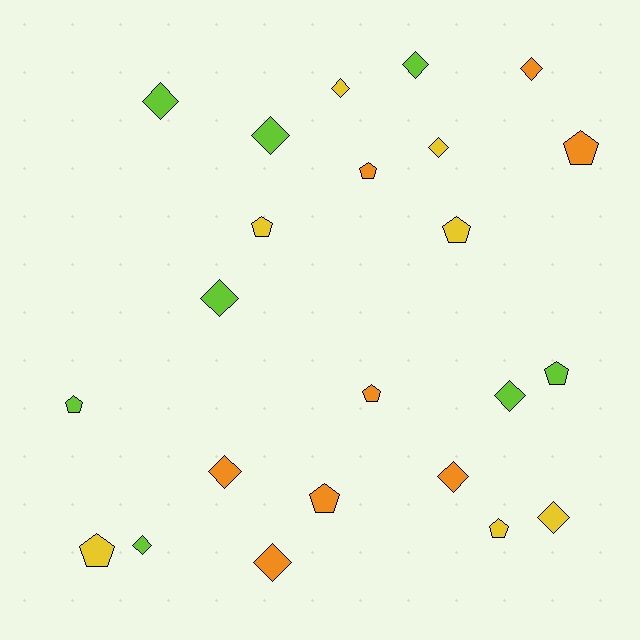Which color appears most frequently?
Lime, with 8 objects.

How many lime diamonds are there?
There are 6 lime diamonds.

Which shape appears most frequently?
Diamond, with 13 objects.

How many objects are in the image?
There are 23 objects.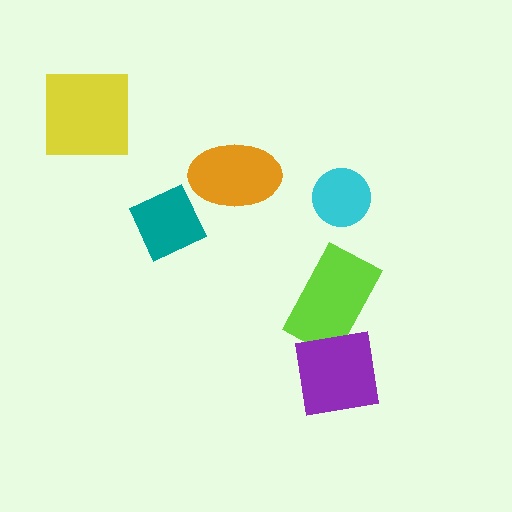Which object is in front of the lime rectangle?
The purple square is in front of the lime rectangle.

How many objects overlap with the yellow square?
0 objects overlap with the yellow square.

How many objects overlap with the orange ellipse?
0 objects overlap with the orange ellipse.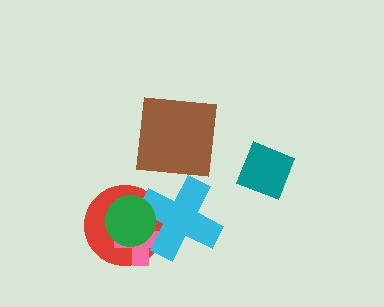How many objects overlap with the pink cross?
3 objects overlap with the pink cross.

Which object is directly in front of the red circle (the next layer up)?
The pink cross is directly in front of the red circle.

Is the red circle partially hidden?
Yes, it is partially covered by another shape.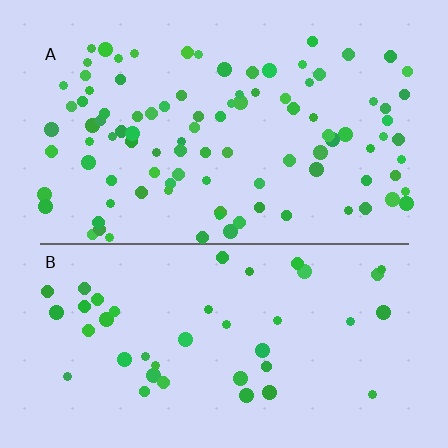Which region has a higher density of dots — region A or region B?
A (the top).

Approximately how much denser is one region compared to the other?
Approximately 2.4× — region A over region B.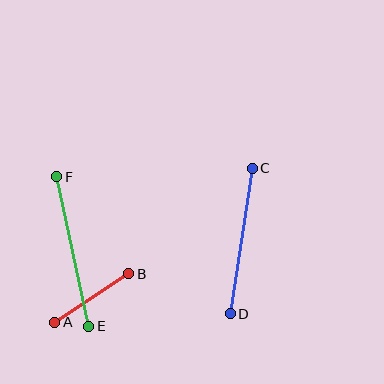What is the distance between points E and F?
The distance is approximately 153 pixels.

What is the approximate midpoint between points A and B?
The midpoint is at approximately (92, 298) pixels.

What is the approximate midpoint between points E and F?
The midpoint is at approximately (73, 251) pixels.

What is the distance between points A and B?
The distance is approximately 89 pixels.